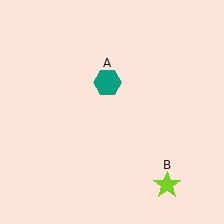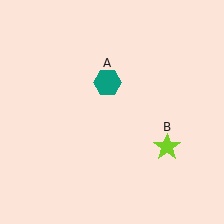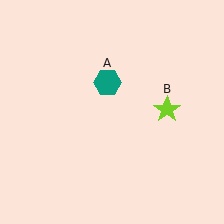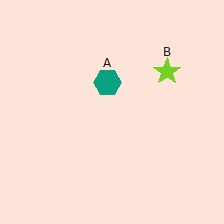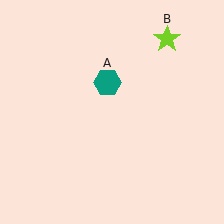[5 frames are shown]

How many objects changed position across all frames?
1 object changed position: lime star (object B).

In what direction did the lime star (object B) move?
The lime star (object B) moved up.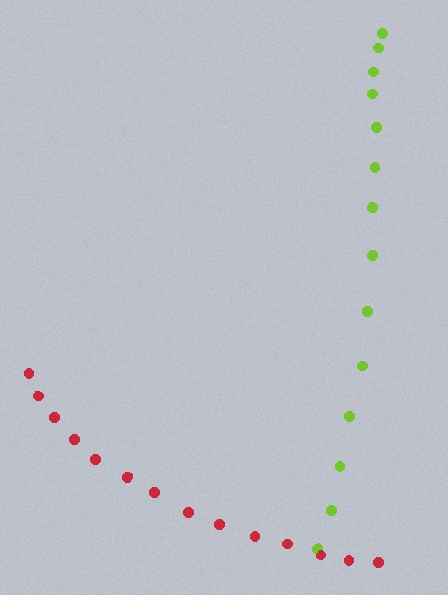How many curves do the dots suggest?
There are 2 distinct paths.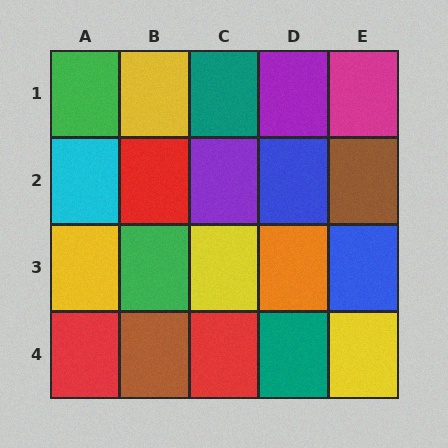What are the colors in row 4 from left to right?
Red, brown, red, teal, yellow.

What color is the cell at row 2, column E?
Brown.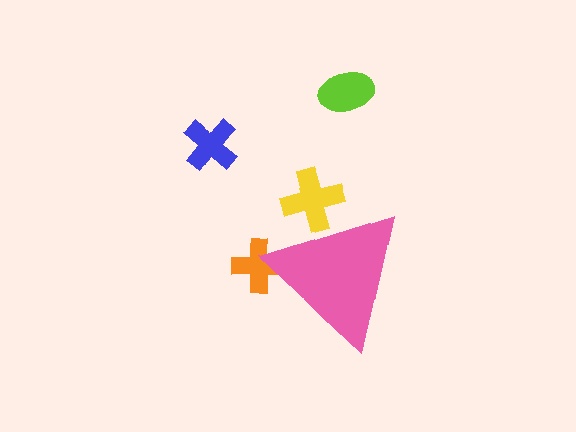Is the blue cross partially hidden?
No, the blue cross is fully visible.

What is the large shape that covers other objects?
A pink triangle.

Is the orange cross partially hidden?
Yes, the orange cross is partially hidden behind the pink triangle.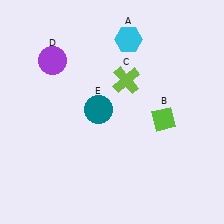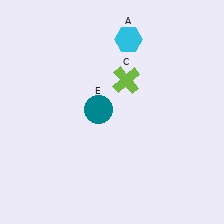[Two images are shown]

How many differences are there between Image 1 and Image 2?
There are 2 differences between the two images.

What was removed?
The purple circle (D), the lime diamond (B) were removed in Image 2.